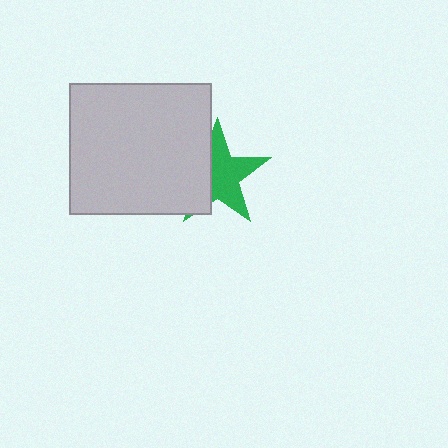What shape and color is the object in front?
The object in front is a light gray rectangle.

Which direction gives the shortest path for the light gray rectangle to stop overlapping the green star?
Moving left gives the shortest separation.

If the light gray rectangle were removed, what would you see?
You would see the complete green star.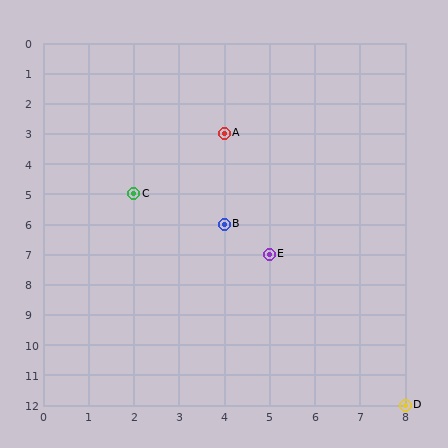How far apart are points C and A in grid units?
Points C and A are 2 columns and 2 rows apart (about 2.8 grid units diagonally).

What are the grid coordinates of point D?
Point D is at grid coordinates (8, 12).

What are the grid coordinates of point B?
Point B is at grid coordinates (4, 6).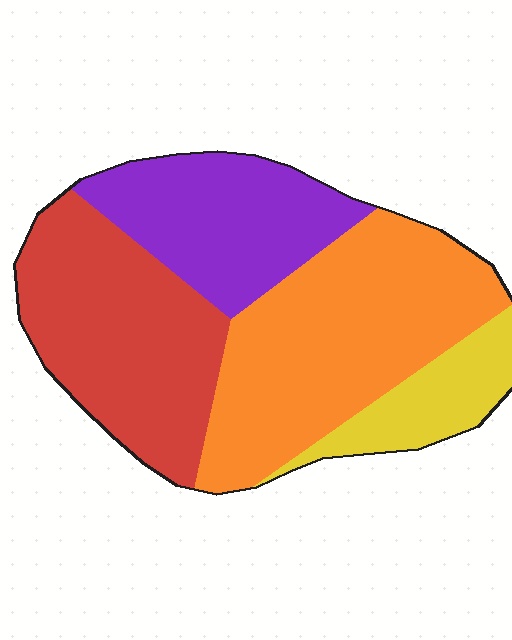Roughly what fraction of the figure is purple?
Purple takes up about one fifth (1/5) of the figure.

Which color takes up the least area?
Yellow, at roughly 10%.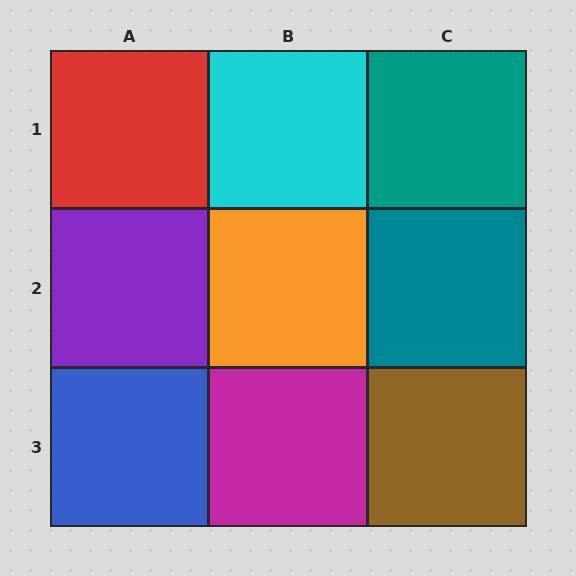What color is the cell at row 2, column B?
Orange.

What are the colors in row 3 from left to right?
Blue, magenta, brown.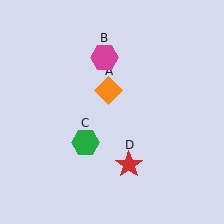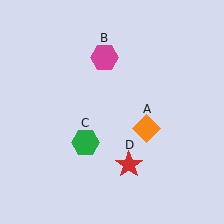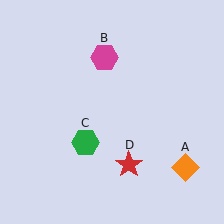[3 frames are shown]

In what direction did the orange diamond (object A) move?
The orange diamond (object A) moved down and to the right.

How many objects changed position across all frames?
1 object changed position: orange diamond (object A).